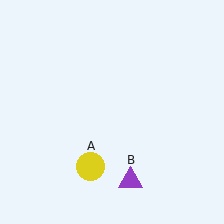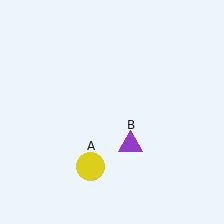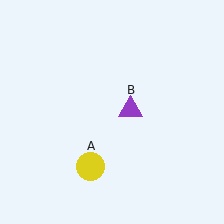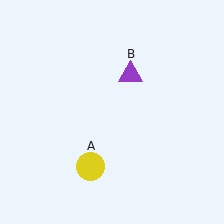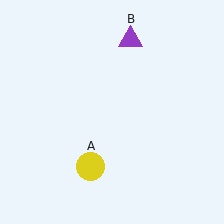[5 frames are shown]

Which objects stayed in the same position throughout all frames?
Yellow circle (object A) remained stationary.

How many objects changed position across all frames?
1 object changed position: purple triangle (object B).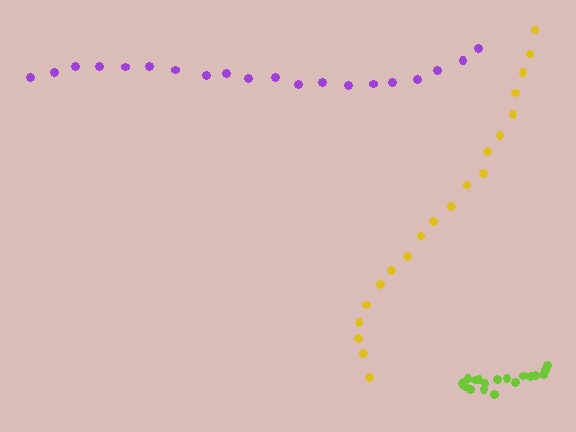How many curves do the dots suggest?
There are 3 distinct paths.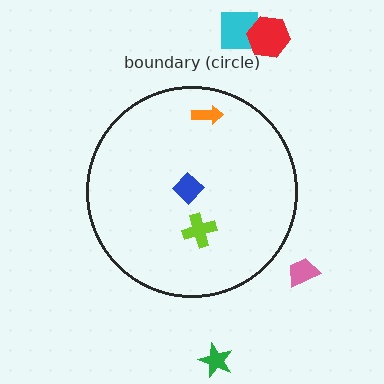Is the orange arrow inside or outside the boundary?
Inside.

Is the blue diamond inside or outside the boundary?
Inside.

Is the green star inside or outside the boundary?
Outside.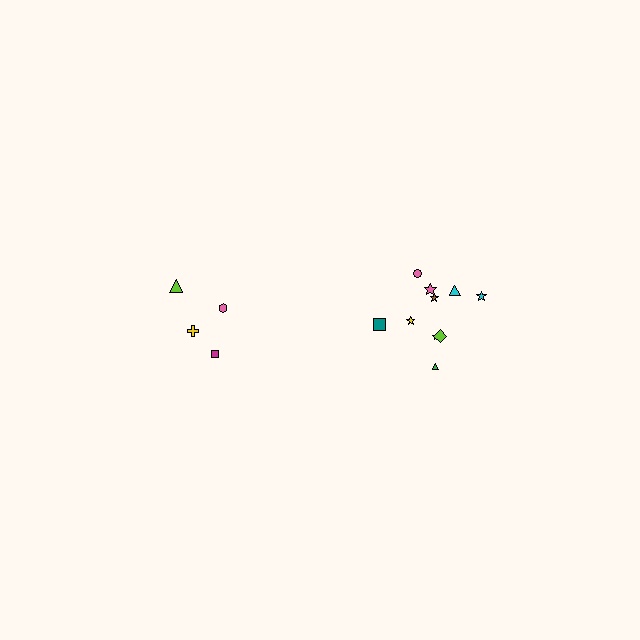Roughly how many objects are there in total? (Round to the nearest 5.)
Roughly 15 objects in total.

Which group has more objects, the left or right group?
The right group.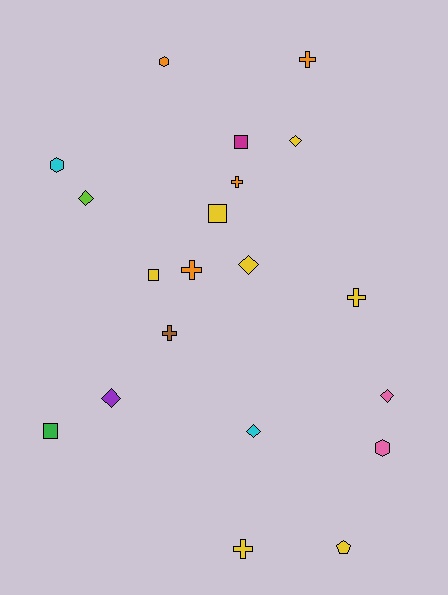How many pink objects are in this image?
There are 2 pink objects.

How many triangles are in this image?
There are no triangles.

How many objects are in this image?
There are 20 objects.